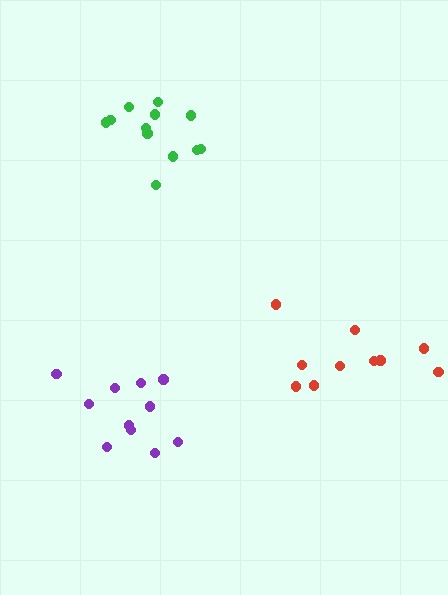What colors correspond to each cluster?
The clusters are colored: green, purple, red.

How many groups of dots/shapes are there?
There are 3 groups.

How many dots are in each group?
Group 1: 12 dots, Group 2: 11 dots, Group 3: 10 dots (33 total).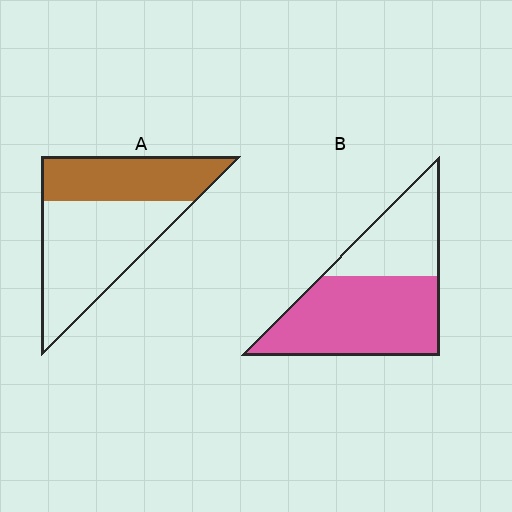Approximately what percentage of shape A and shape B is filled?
A is approximately 40% and B is approximately 65%.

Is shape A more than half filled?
No.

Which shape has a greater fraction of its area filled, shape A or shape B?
Shape B.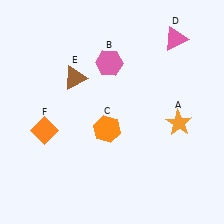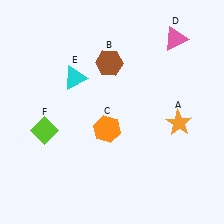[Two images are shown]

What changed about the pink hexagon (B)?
In Image 1, B is pink. In Image 2, it changed to brown.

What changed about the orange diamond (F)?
In Image 1, F is orange. In Image 2, it changed to lime.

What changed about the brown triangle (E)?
In Image 1, E is brown. In Image 2, it changed to cyan.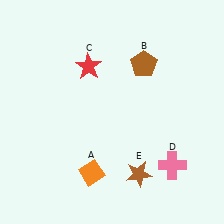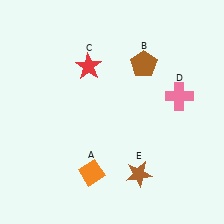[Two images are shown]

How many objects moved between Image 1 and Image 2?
1 object moved between the two images.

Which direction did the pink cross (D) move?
The pink cross (D) moved up.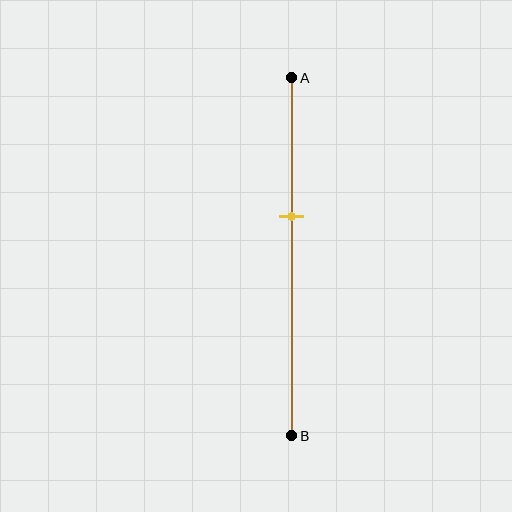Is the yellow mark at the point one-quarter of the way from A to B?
No, the mark is at about 40% from A, not at the 25% one-quarter point.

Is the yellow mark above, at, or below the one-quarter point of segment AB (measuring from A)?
The yellow mark is below the one-quarter point of segment AB.